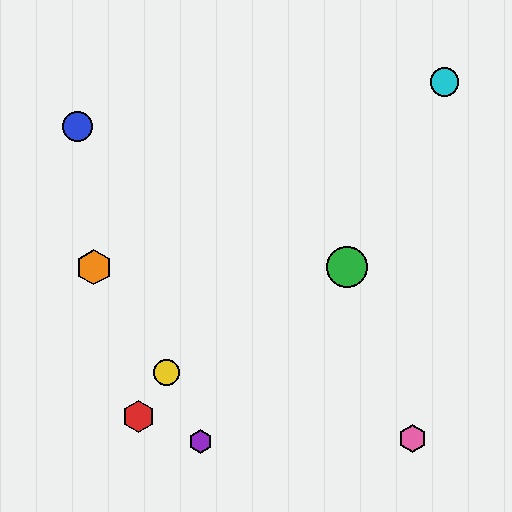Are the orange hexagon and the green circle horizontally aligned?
Yes, both are at y≈267.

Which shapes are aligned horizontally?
The green circle, the orange hexagon are aligned horizontally.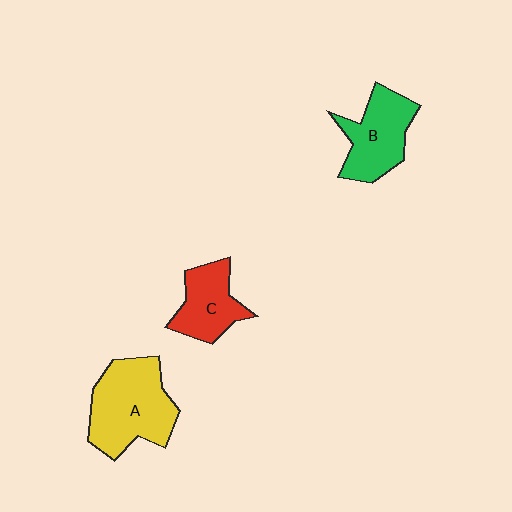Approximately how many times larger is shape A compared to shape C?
Approximately 1.6 times.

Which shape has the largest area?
Shape A (yellow).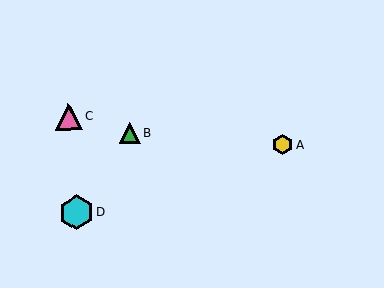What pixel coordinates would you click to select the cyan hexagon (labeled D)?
Click at (76, 212) to select the cyan hexagon D.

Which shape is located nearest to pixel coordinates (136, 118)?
The green triangle (labeled B) at (129, 133) is nearest to that location.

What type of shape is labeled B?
Shape B is a green triangle.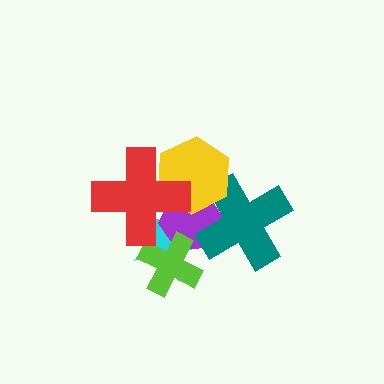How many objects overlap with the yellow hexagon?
4 objects overlap with the yellow hexagon.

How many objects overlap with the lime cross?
2 objects overlap with the lime cross.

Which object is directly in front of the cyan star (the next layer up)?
The purple hexagon is directly in front of the cyan star.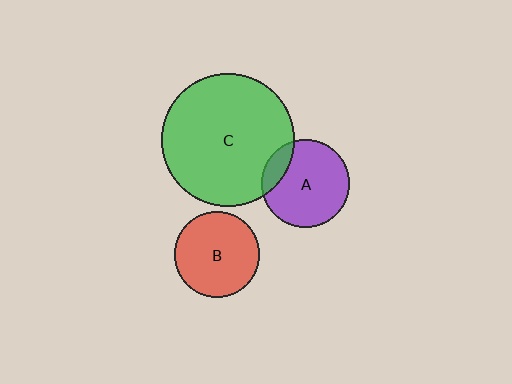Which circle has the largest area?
Circle C (green).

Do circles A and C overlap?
Yes.